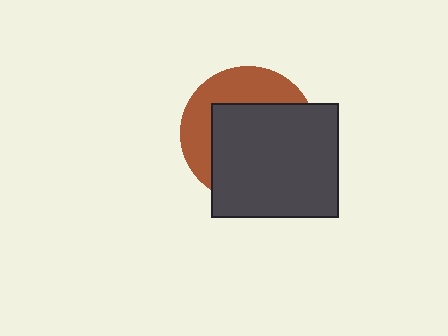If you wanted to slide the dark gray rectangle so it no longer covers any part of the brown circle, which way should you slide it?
Slide it toward the lower-right — that is the most direct way to separate the two shapes.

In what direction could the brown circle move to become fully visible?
The brown circle could move toward the upper-left. That would shift it out from behind the dark gray rectangle entirely.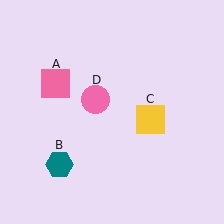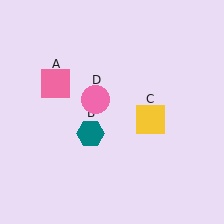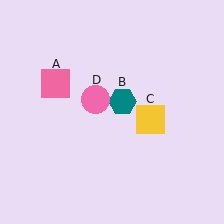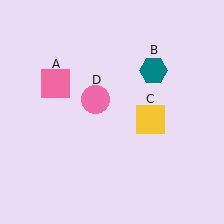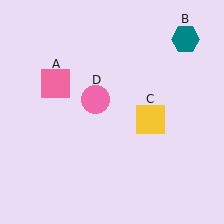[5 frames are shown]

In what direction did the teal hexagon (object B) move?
The teal hexagon (object B) moved up and to the right.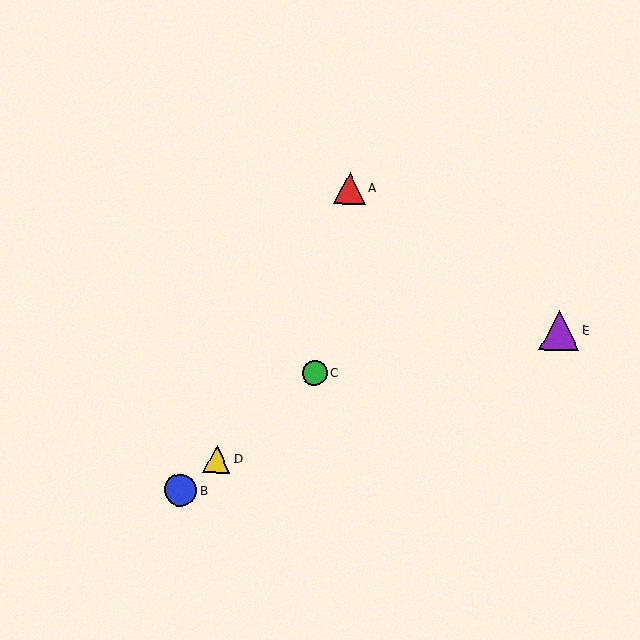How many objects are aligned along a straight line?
3 objects (B, C, D) are aligned along a straight line.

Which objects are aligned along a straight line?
Objects B, C, D are aligned along a straight line.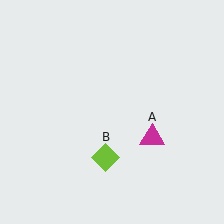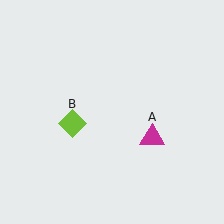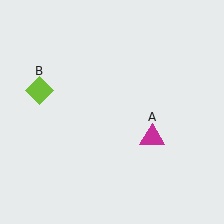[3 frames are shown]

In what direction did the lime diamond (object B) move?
The lime diamond (object B) moved up and to the left.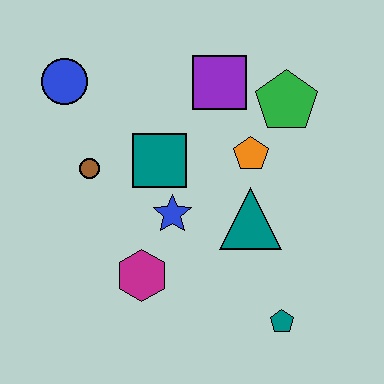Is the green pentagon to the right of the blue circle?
Yes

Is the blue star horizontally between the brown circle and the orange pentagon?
Yes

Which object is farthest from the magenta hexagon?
The green pentagon is farthest from the magenta hexagon.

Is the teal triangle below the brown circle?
Yes